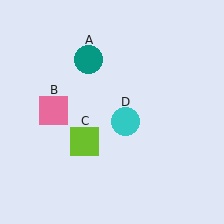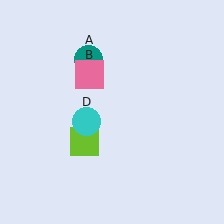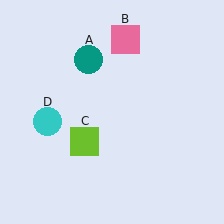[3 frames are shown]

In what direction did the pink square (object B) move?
The pink square (object B) moved up and to the right.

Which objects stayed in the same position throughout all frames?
Teal circle (object A) and lime square (object C) remained stationary.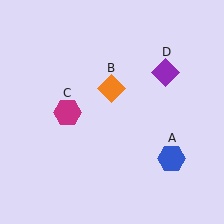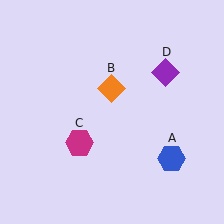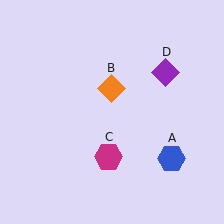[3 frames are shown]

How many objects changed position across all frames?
1 object changed position: magenta hexagon (object C).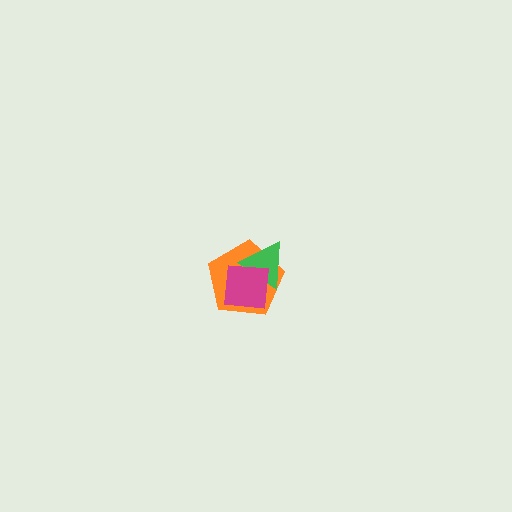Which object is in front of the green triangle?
The magenta square is in front of the green triangle.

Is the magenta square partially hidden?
No, no other shape covers it.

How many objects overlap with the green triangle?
2 objects overlap with the green triangle.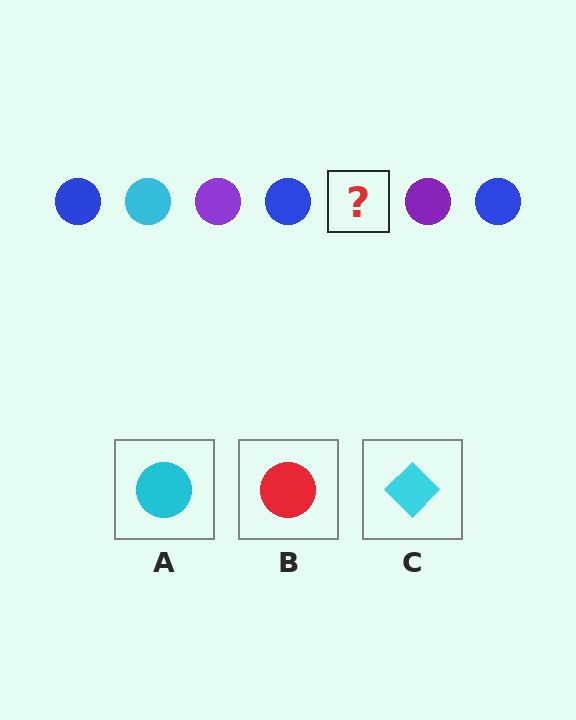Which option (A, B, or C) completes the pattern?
A.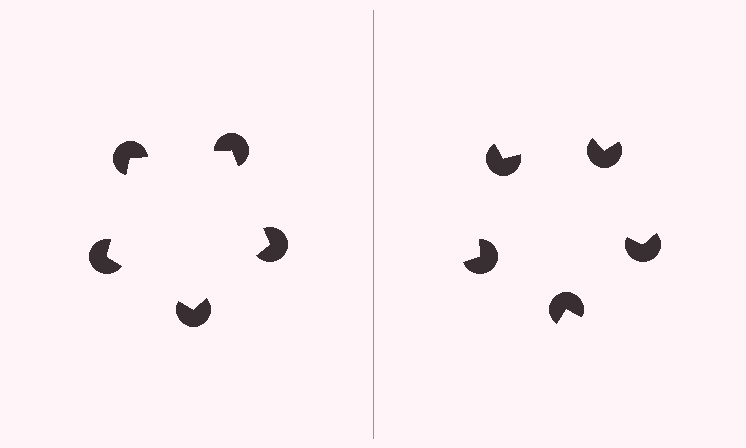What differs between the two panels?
The pac-man discs are positioned identically on both sides; only the wedge orientations differ. On the left they align to a pentagon; on the right they are misaligned.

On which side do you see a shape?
An illusory pentagon appears on the left side. On the right side the wedge cuts are rotated, so no coherent shape forms.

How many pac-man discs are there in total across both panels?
10 — 5 on each side.